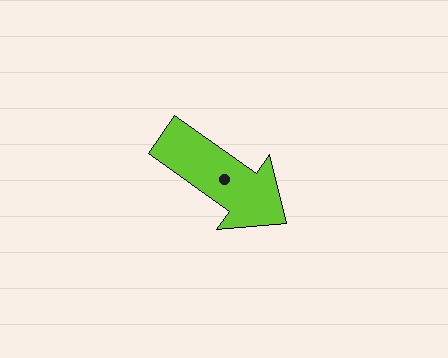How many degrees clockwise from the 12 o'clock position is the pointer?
Approximately 125 degrees.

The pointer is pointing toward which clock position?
Roughly 4 o'clock.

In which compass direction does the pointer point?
Southeast.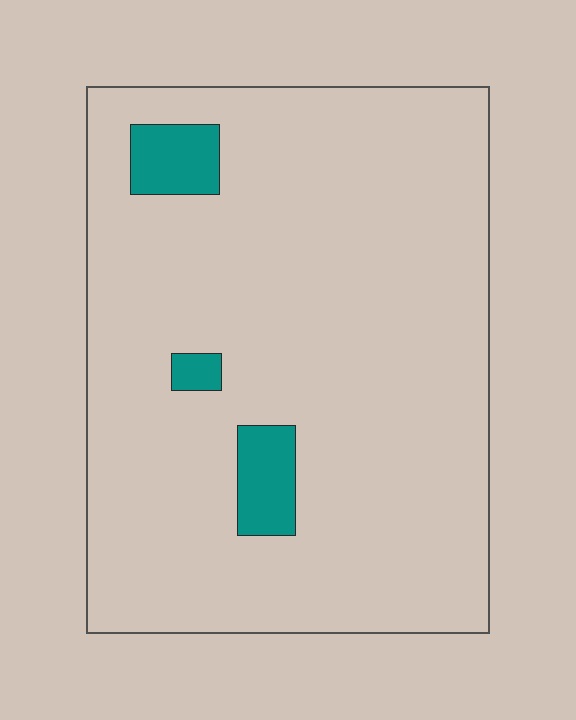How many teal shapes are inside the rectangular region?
3.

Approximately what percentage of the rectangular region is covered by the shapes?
Approximately 5%.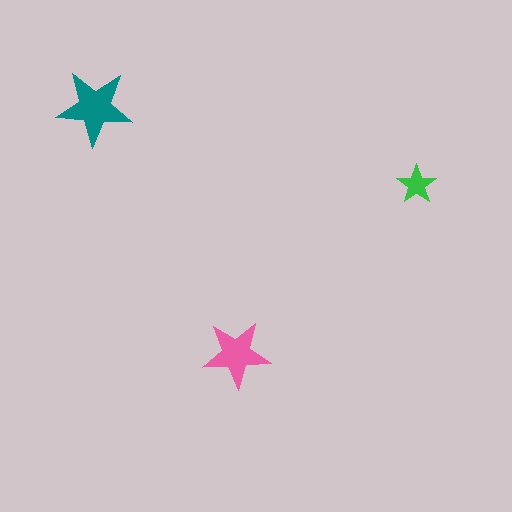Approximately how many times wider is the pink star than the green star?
About 1.5 times wider.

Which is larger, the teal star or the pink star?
The teal one.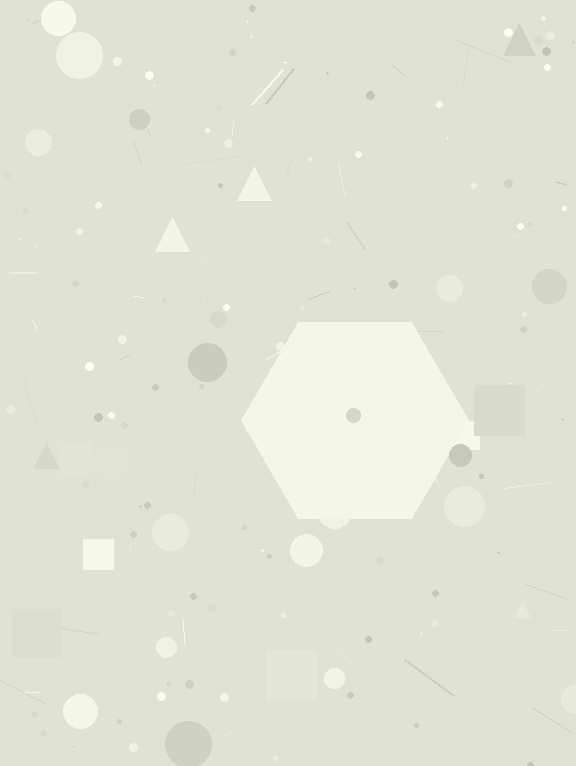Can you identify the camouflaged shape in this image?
The camouflaged shape is a hexagon.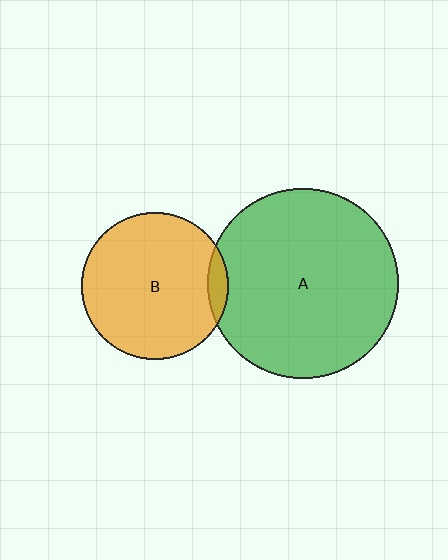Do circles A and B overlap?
Yes.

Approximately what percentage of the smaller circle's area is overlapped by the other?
Approximately 5%.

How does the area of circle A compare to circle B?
Approximately 1.7 times.